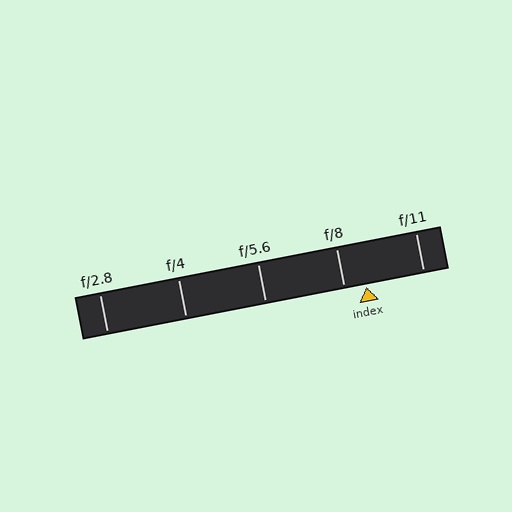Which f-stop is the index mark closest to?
The index mark is closest to f/8.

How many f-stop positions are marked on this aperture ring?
There are 5 f-stop positions marked.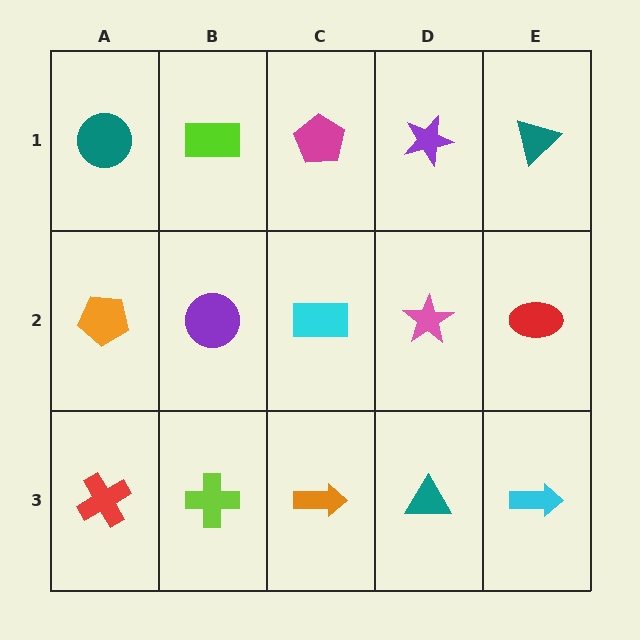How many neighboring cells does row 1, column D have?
3.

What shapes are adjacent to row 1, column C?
A cyan rectangle (row 2, column C), a lime rectangle (row 1, column B), a purple star (row 1, column D).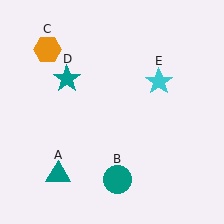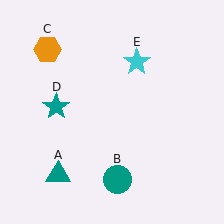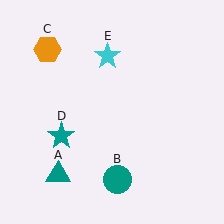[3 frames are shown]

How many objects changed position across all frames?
2 objects changed position: teal star (object D), cyan star (object E).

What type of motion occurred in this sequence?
The teal star (object D), cyan star (object E) rotated counterclockwise around the center of the scene.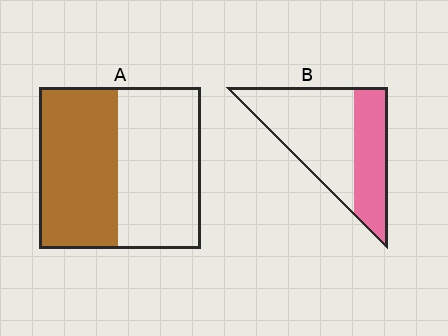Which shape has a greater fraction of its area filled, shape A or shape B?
Shape A.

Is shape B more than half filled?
No.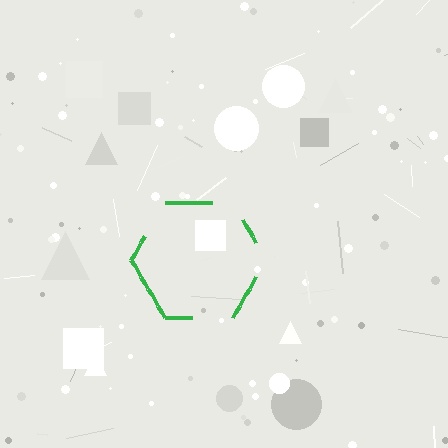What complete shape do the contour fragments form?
The contour fragments form a hexagon.